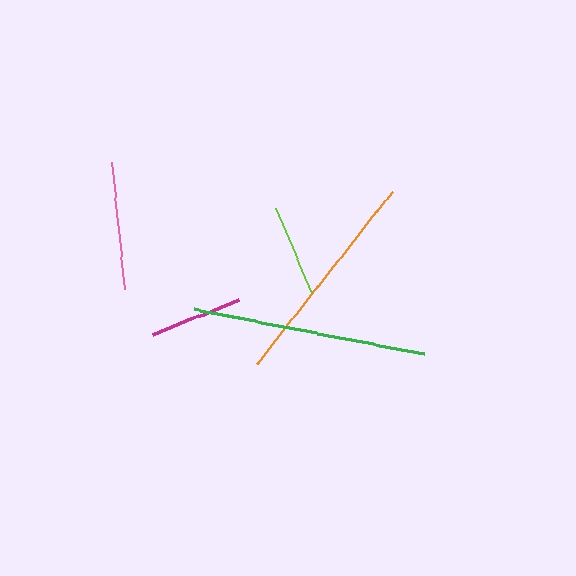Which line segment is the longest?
The green line is the longest at approximately 235 pixels.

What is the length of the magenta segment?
The magenta segment is approximately 93 pixels long.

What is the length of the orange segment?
The orange segment is approximately 220 pixels long.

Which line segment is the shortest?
The magenta line is the shortest at approximately 93 pixels.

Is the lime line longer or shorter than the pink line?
The pink line is longer than the lime line.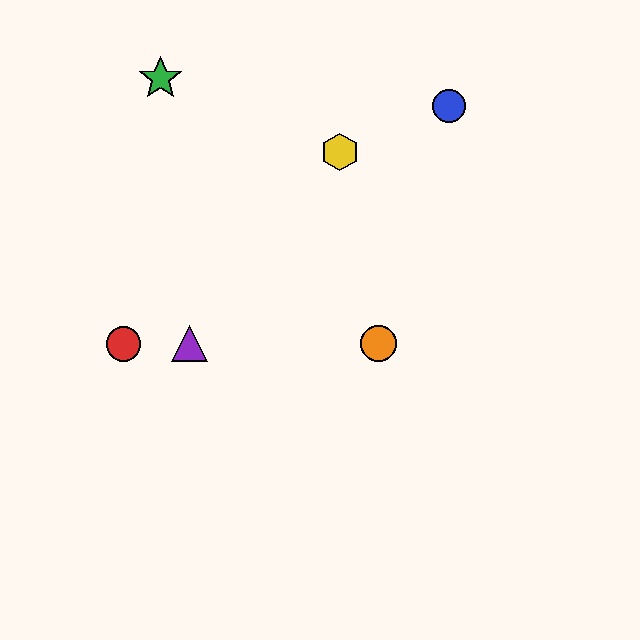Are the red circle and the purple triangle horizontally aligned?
Yes, both are at y≈344.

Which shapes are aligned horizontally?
The red circle, the purple triangle, the orange circle are aligned horizontally.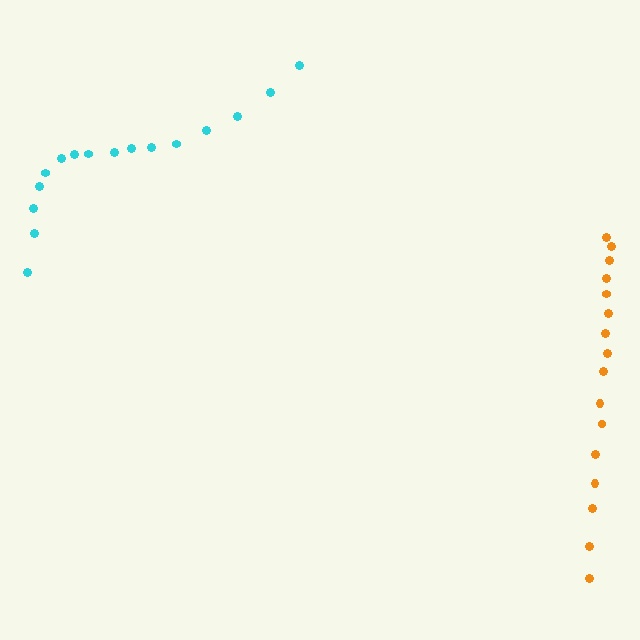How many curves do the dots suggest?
There are 2 distinct paths.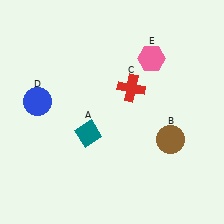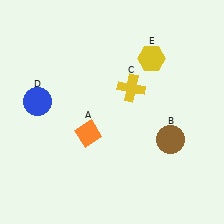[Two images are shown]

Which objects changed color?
A changed from teal to orange. C changed from red to yellow. E changed from pink to yellow.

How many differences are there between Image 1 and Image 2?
There are 3 differences between the two images.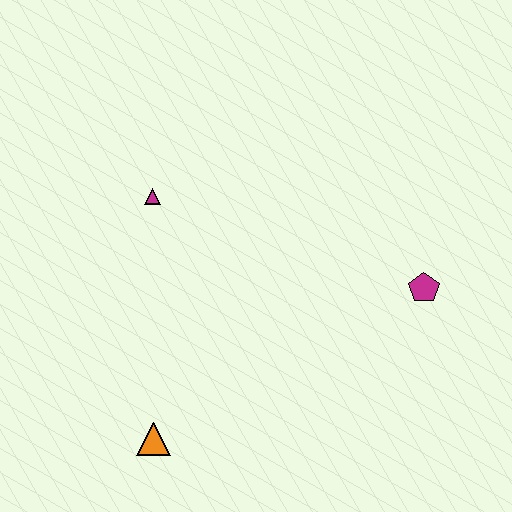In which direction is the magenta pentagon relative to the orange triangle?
The magenta pentagon is to the right of the orange triangle.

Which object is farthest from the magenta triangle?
The magenta pentagon is farthest from the magenta triangle.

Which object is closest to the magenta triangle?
The orange triangle is closest to the magenta triangle.